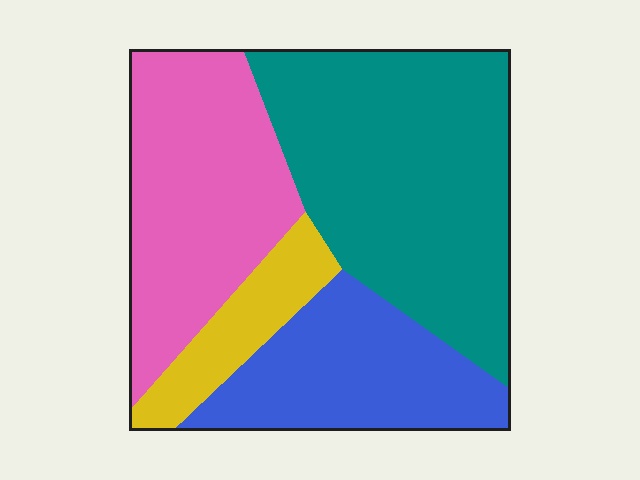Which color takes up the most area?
Teal, at roughly 40%.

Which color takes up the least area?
Yellow, at roughly 10%.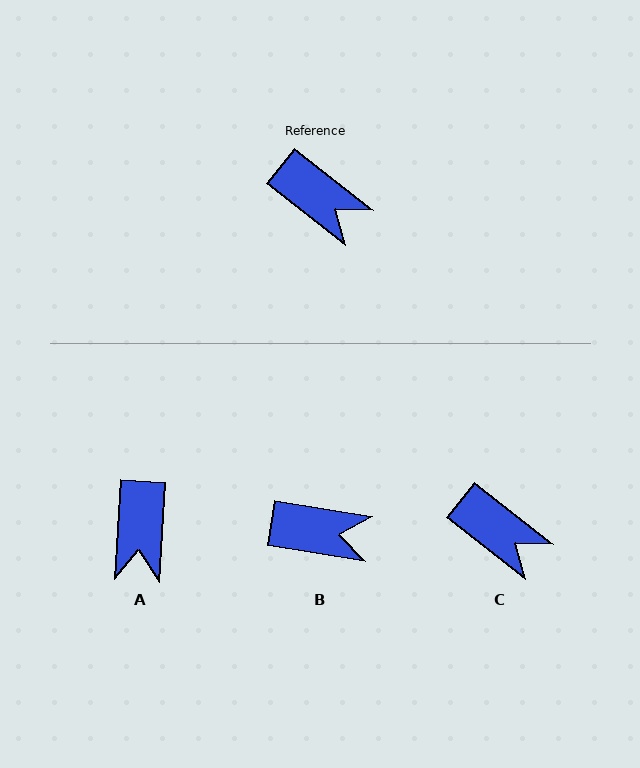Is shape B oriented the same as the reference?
No, it is off by about 29 degrees.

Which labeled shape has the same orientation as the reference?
C.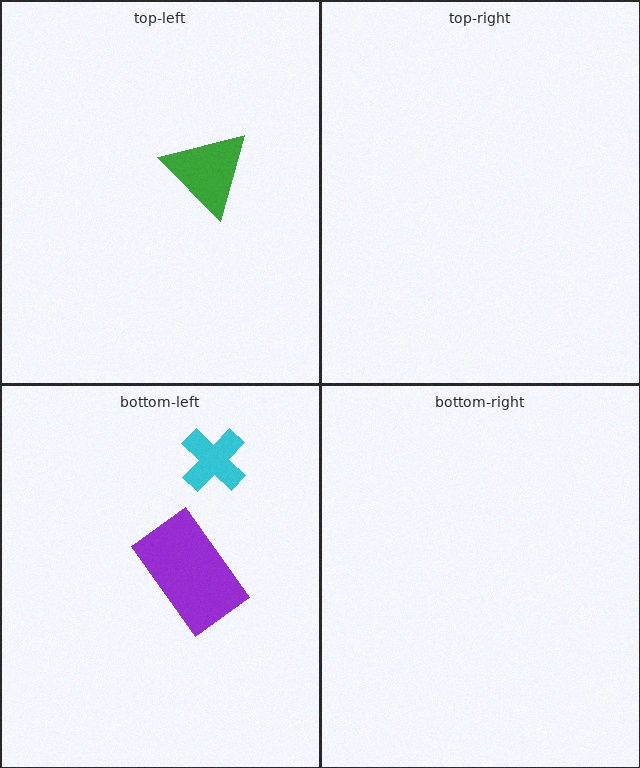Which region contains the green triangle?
The top-left region.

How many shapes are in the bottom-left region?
2.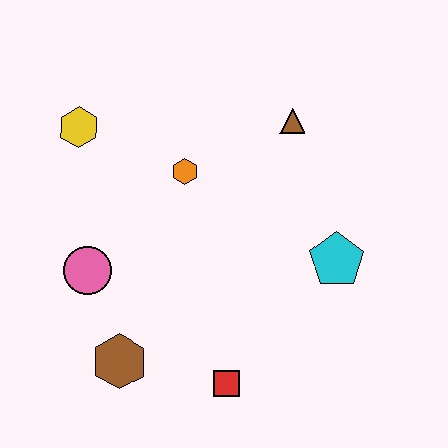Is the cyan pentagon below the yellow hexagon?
Yes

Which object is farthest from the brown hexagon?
The brown triangle is farthest from the brown hexagon.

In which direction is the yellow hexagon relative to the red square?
The yellow hexagon is above the red square.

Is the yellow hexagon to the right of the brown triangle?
No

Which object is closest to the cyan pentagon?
The brown triangle is closest to the cyan pentagon.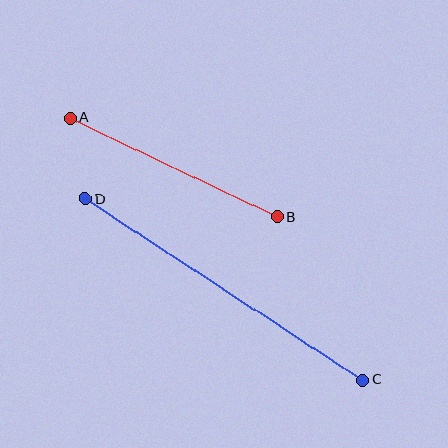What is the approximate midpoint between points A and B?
The midpoint is at approximately (174, 167) pixels.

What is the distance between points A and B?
The distance is approximately 229 pixels.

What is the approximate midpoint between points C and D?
The midpoint is at approximately (224, 289) pixels.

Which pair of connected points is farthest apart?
Points C and D are farthest apart.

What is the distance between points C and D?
The distance is approximately 331 pixels.